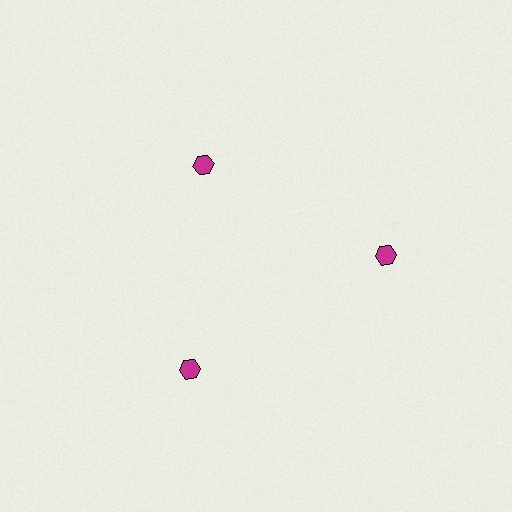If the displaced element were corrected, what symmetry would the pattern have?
It would have 3-fold rotational symmetry — the pattern would map onto itself every 120 degrees.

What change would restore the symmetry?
The symmetry would be restored by moving it outward, back onto the ring so that all 3 hexagons sit at equal angles and equal distance from the center.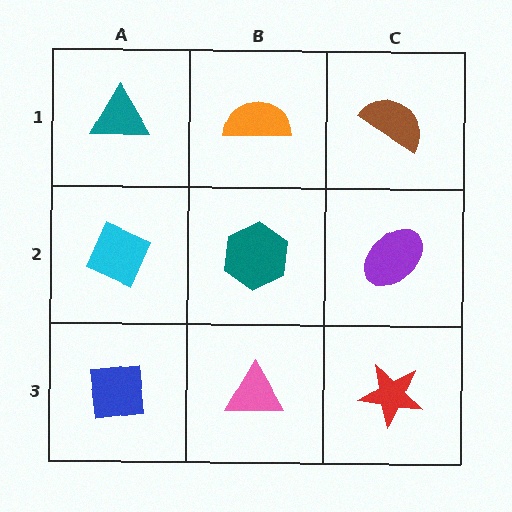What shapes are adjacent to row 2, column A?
A teal triangle (row 1, column A), a blue square (row 3, column A), a teal hexagon (row 2, column B).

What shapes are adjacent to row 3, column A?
A cyan diamond (row 2, column A), a pink triangle (row 3, column B).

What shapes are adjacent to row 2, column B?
An orange semicircle (row 1, column B), a pink triangle (row 3, column B), a cyan diamond (row 2, column A), a purple ellipse (row 2, column C).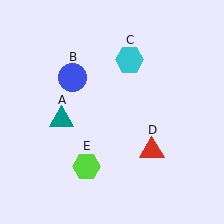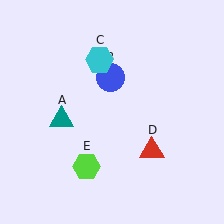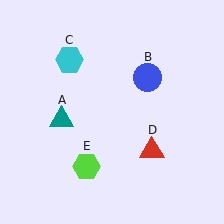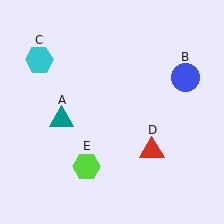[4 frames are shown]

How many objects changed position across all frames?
2 objects changed position: blue circle (object B), cyan hexagon (object C).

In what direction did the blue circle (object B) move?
The blue circle (object B) moved right.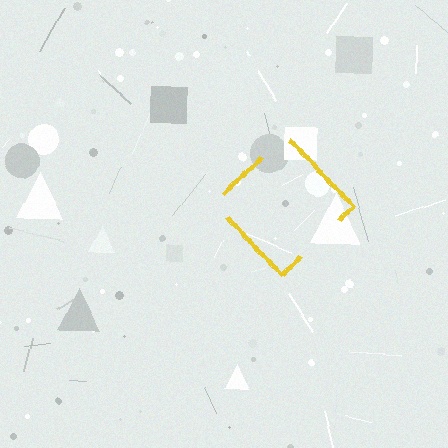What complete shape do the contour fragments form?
The contour fragments form a diamond.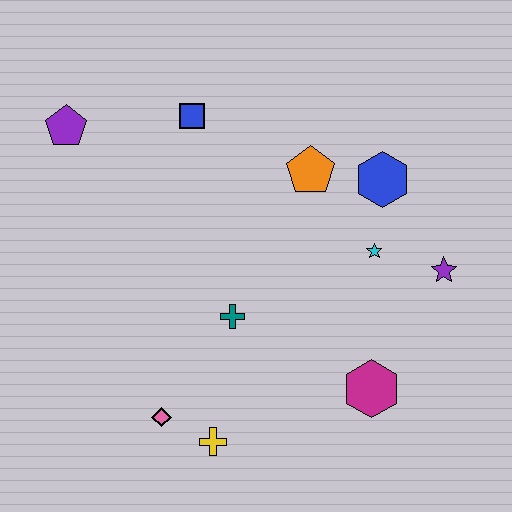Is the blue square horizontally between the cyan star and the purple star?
No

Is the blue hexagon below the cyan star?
No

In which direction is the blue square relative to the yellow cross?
The blue square is above the yellow cross.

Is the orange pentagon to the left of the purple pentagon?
No